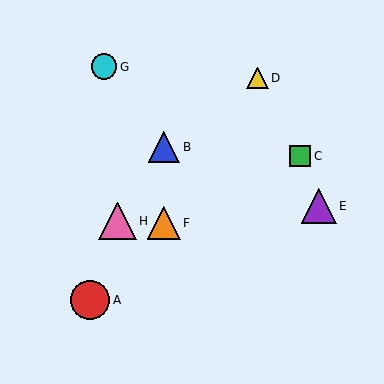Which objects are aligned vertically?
Objects B, F are aligned vertically.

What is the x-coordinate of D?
Object D is at x≈257.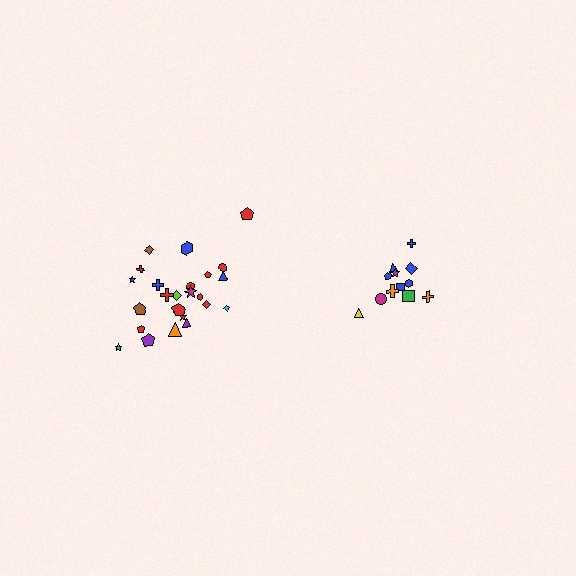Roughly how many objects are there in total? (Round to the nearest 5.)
Roughly 35 objects in total.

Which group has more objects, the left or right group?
The left group.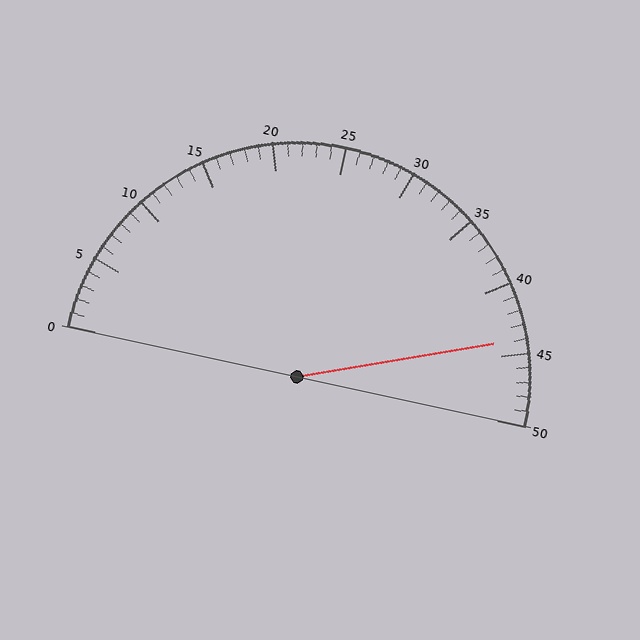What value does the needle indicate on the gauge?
The needle indicates approximately 44.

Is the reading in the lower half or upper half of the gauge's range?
The reading is in the upper half of the range (0 to 50).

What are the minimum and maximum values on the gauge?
The gauge ranges from 0 to 50.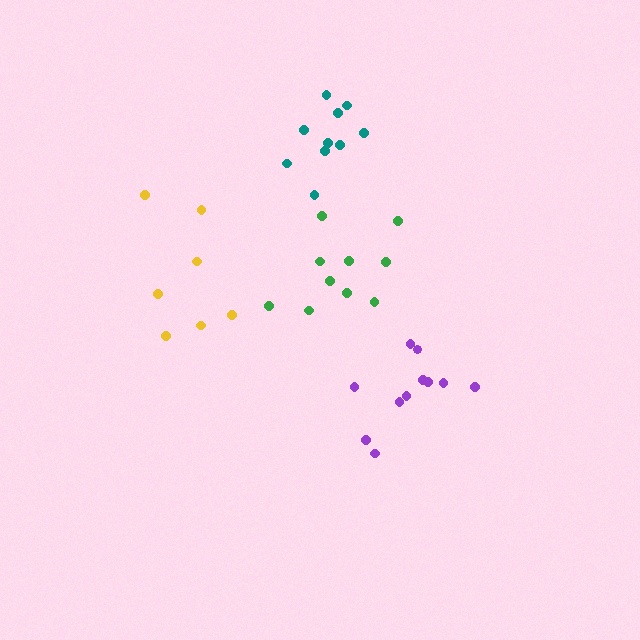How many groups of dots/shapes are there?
There are 4 groups.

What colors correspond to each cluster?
The clusters are colored: yellow, teal, purple, green.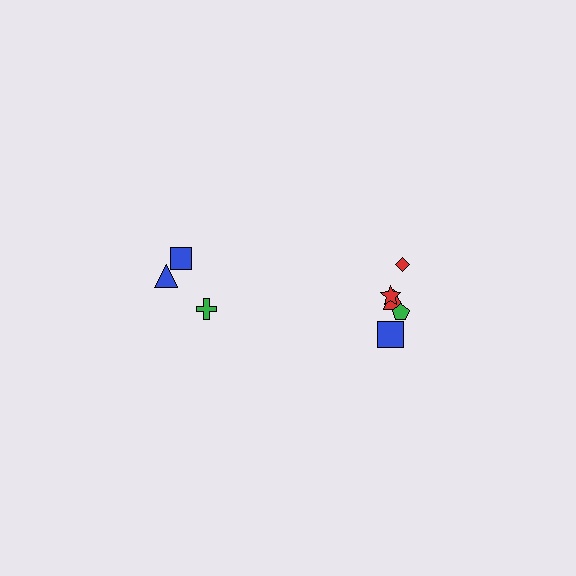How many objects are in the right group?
There are 5 objects.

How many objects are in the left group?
There are 3 objects.